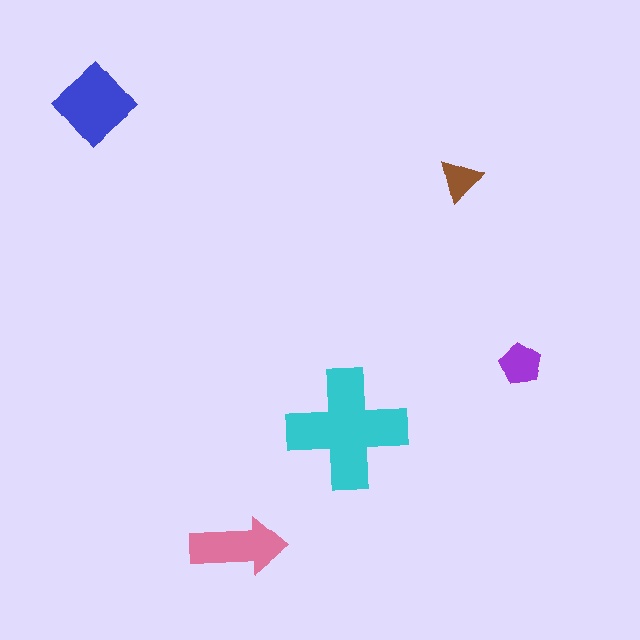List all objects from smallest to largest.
The brown triangle, the purple pentagon, the pink arrow, the blue diamond, the cyan cross.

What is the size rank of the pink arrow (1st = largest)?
3rd.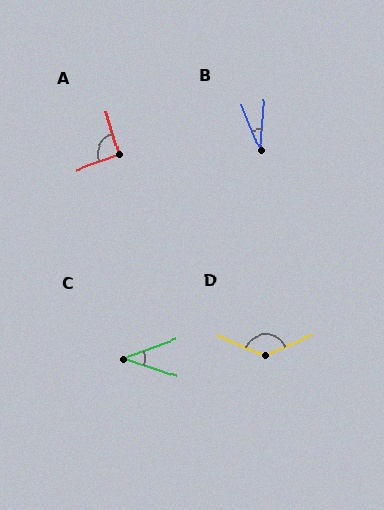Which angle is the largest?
D, at approximately 134 degrees.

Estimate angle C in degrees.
Approximately 39 degrees.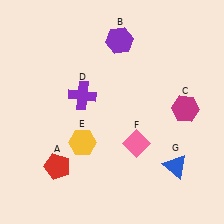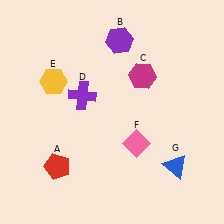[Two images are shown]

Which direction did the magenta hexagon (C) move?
The magenta hexagon (C) moved left.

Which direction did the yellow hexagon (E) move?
The yellow hexagon (E) moved up.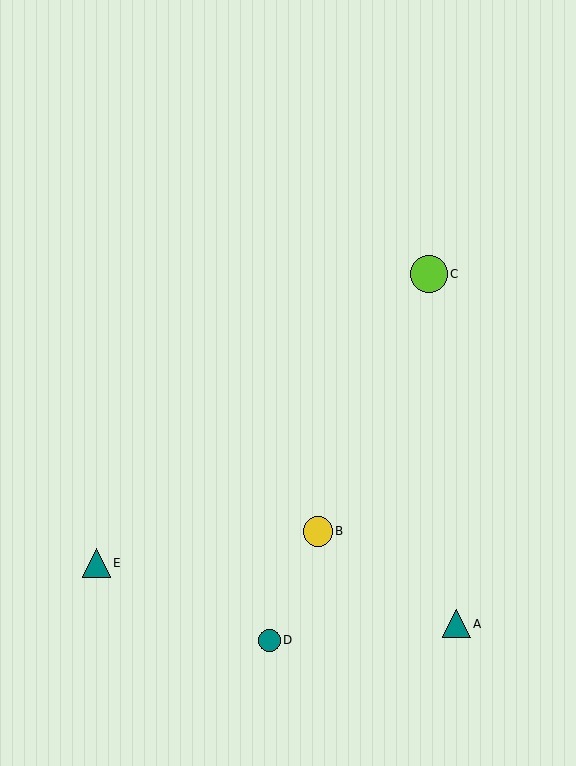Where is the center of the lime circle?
The center of the lime circle is at (429, 274).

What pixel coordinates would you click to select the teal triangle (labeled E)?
Click at (96, 563) to select the teal triangle E.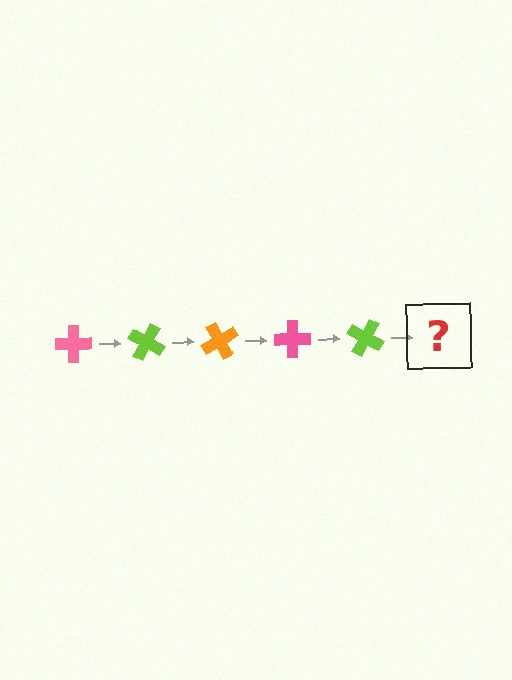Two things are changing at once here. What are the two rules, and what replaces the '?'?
The two rules are that it rotates 30 degrees each step and the color cycles through pink, lime, and orange. The '?' should be an orange cross, rotated 150 degrees from the start.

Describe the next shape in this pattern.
It should be an orange cross, rotated 150 degrees from the start.